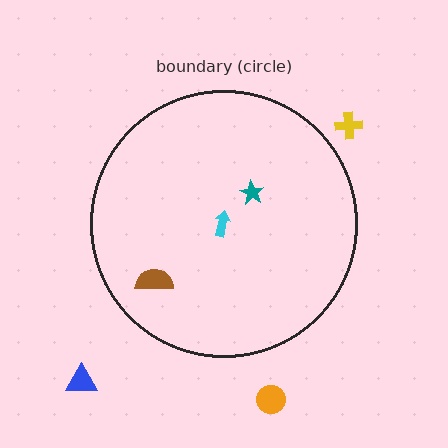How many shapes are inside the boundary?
3 inside, 3 outside.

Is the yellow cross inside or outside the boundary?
Outside.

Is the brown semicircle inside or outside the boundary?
Inside.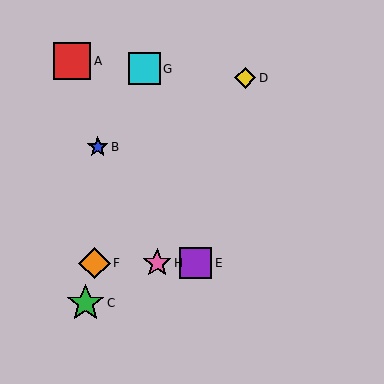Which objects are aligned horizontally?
Objects E, F, H are aligned horizontally.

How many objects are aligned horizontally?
3 objects (E, F, H) are aligned horizontally.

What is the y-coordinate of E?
Object E is at y≈263.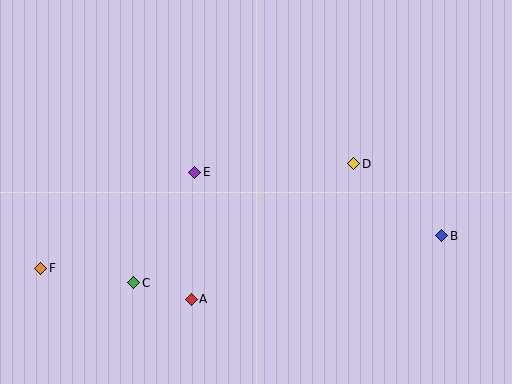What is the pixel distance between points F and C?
The distance between F and C is 94 pixels.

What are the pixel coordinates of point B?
Point B is at (442, 236).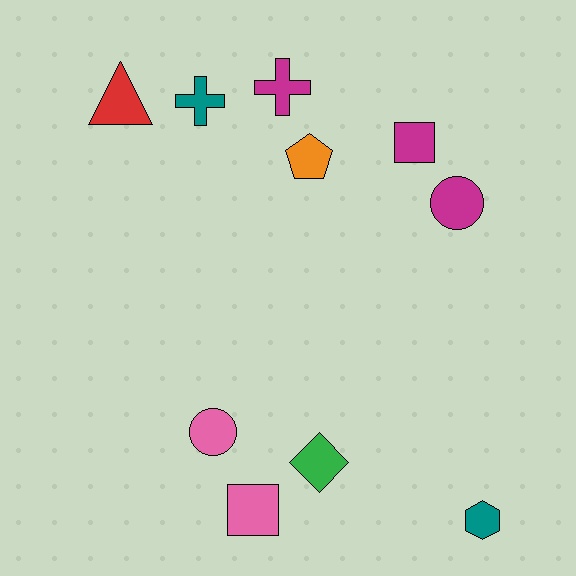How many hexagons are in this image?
There is 1 hexagon.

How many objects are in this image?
There are 10 objects.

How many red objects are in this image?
There is 1 red object.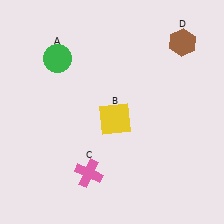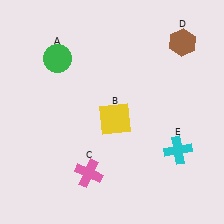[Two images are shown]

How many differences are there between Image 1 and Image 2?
There is 1 difference between the two images.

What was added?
A cyan cross (E) was added in Image 2.